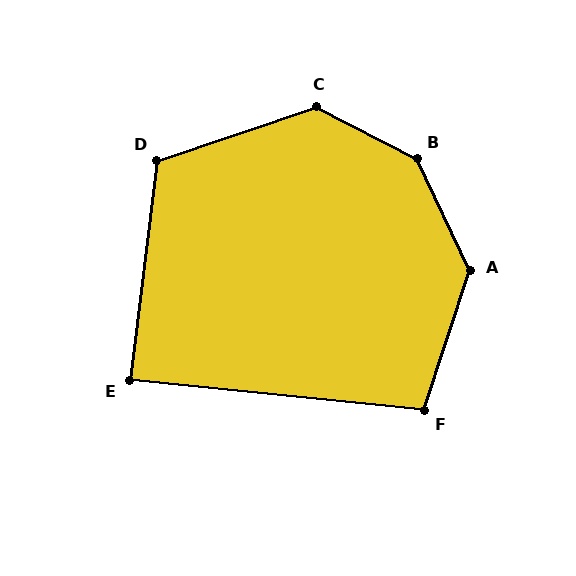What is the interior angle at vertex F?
Approximately 102 degrees (obtuse).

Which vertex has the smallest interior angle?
E, at approximately 89 degrees.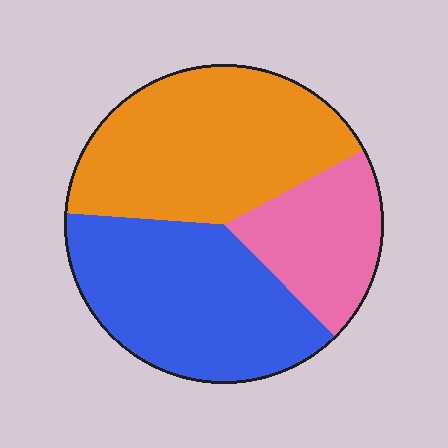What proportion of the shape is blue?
Blue takes up about three eighths (3/8) of the shape.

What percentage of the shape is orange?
Orange covers about 40% of the shape.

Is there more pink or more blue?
Blue.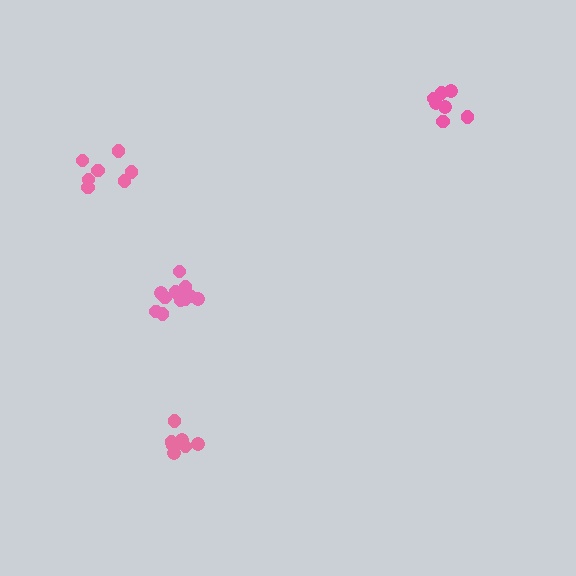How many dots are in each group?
Group 1: 7 dots, Group 2: 7 dots, Group 3: 7 dots, Group 4: 11 dots (32 total).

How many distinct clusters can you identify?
There are 4 distinct clusters.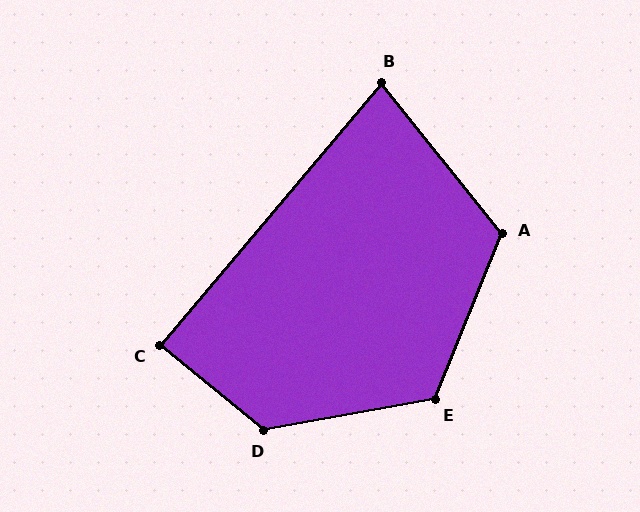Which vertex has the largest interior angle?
D, at approximately 130 degrees.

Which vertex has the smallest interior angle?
B, at approximately 79 degrees.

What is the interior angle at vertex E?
Approximately 123 degrees (obtuse).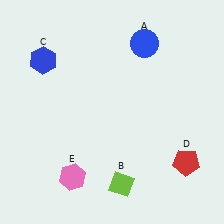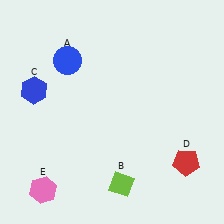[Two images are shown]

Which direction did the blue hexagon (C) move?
The blue hexagon (C) moved down.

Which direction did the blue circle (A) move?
The blue circle (A) moved left.